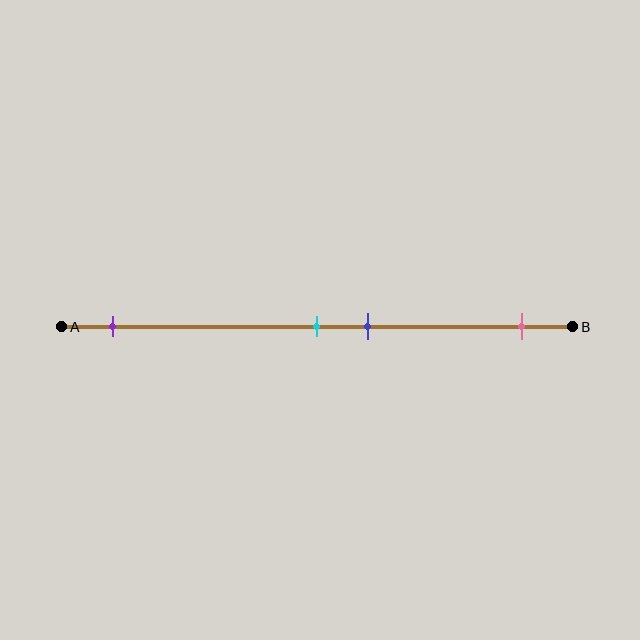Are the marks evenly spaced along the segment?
No, the marks are not evenly spaced.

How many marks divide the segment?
There are 4 marks dividing the segment.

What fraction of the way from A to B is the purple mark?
The purple mark is approximately 10% (0.1) of the way from A to B.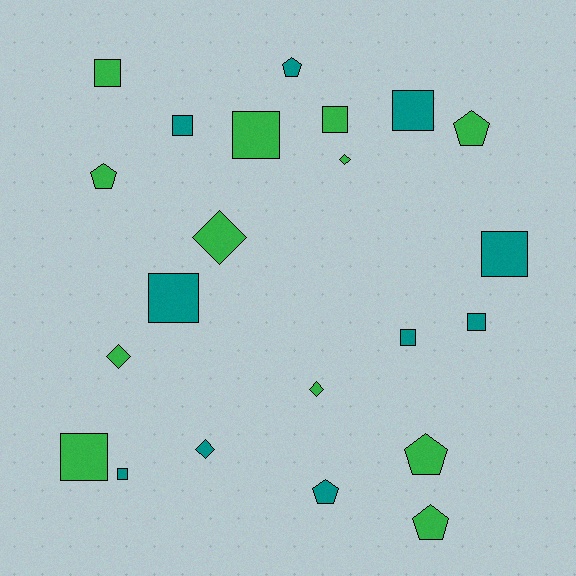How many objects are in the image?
There are 22 objects.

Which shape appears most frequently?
Square, with 11 objects.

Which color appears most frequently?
Green, with 12 objects.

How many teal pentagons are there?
There are 2 teal pentagons.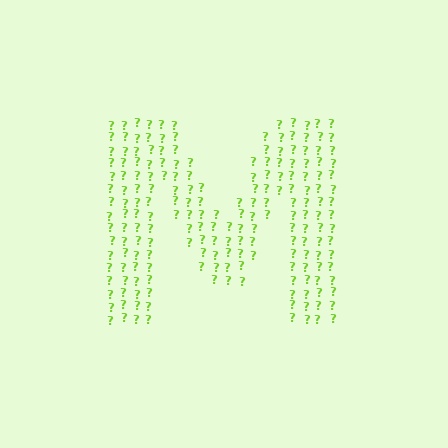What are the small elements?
The small elements are question marks.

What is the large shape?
The large shape is the letter M.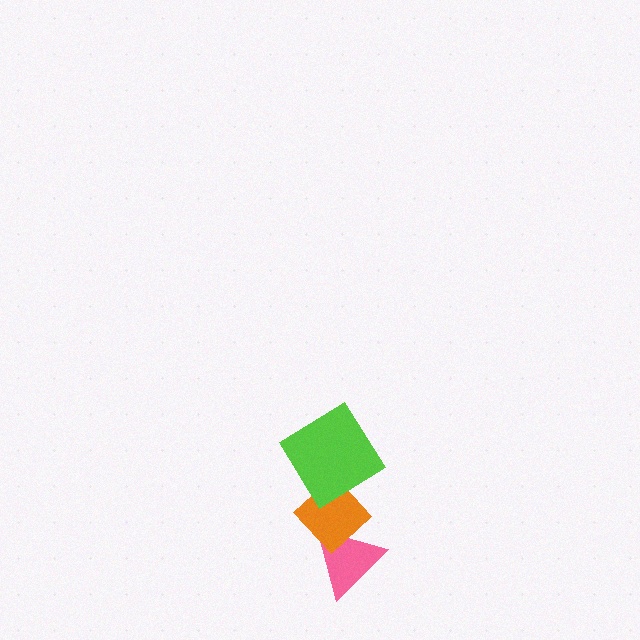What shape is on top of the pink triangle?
The orange diamond is on top of the pink triangle.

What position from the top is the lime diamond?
The lime diamond is 1st from the top.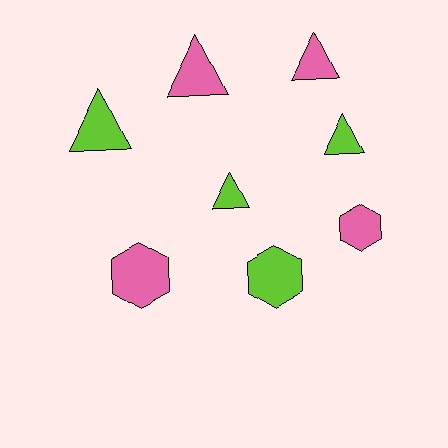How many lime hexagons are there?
There is 1 lime hexagon.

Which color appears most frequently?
Lime, with 4 objects.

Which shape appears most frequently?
Triangle, with 5 objects.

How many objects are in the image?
There are 8 objects.